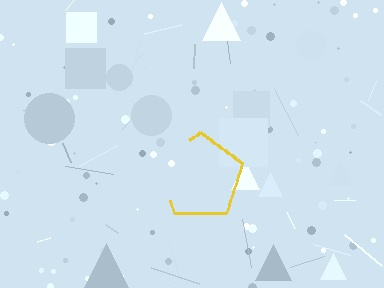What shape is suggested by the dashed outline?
The dashed outline suggests a pentagon.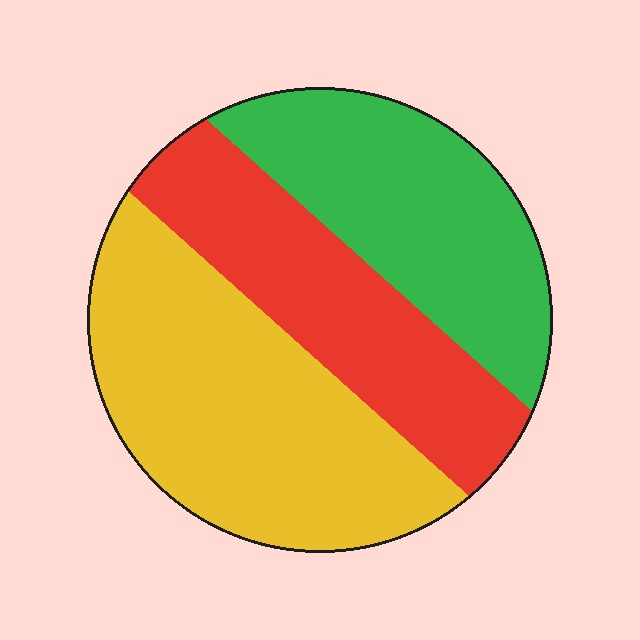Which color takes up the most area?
Yellow, at roughly 40%.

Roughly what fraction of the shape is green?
Green takes up about one third (1/3) of the shape.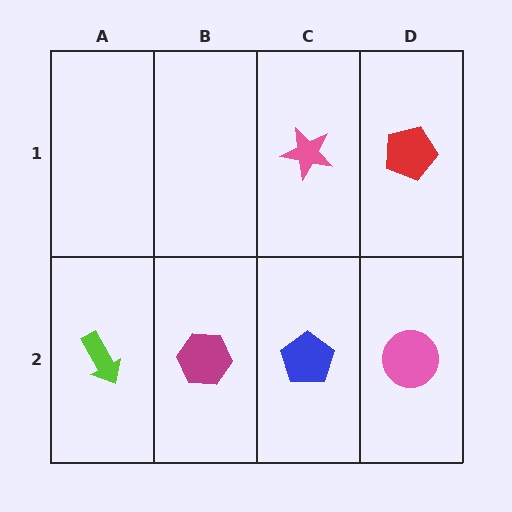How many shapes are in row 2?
4 shapes.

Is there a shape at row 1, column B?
No, that cell is empty.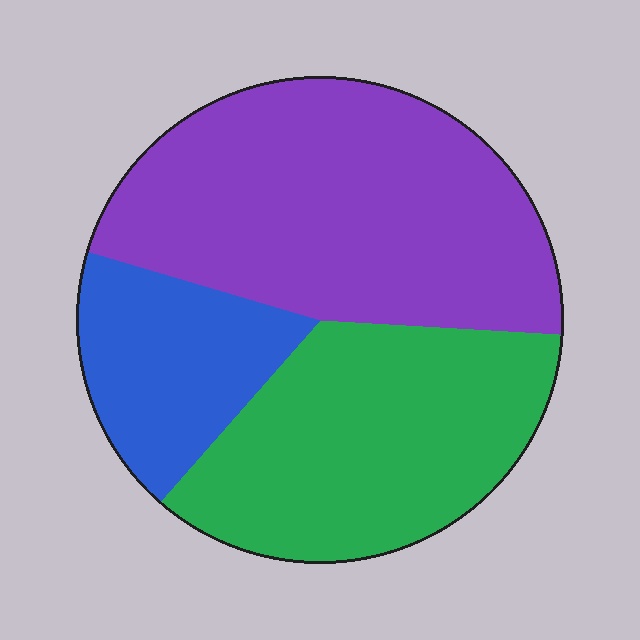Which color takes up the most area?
Purple, at roughly 45%.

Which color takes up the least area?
Blue, at roughly 20%.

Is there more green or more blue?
Green.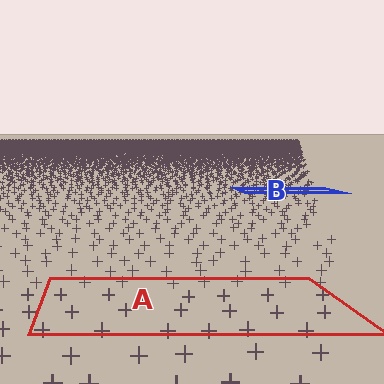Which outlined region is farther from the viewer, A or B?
Region B is farther from the viewer — the texture elements inside it appear smaller and more densely packed.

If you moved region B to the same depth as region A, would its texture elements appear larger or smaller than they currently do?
They would appear larger. At a closer depth, the same texture elements are projected at a bigger on-screen size.